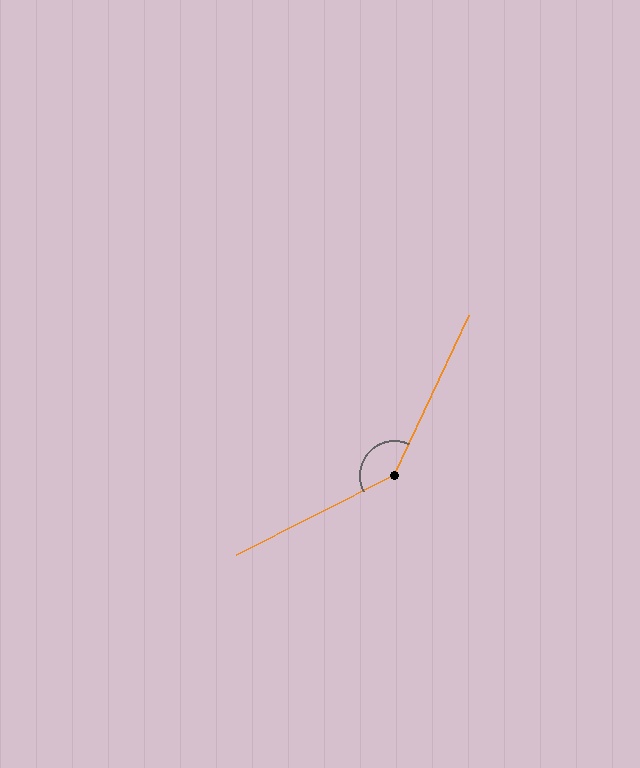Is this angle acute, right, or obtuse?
It is obtuse.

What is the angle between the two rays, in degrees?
Approximately 142 degrees.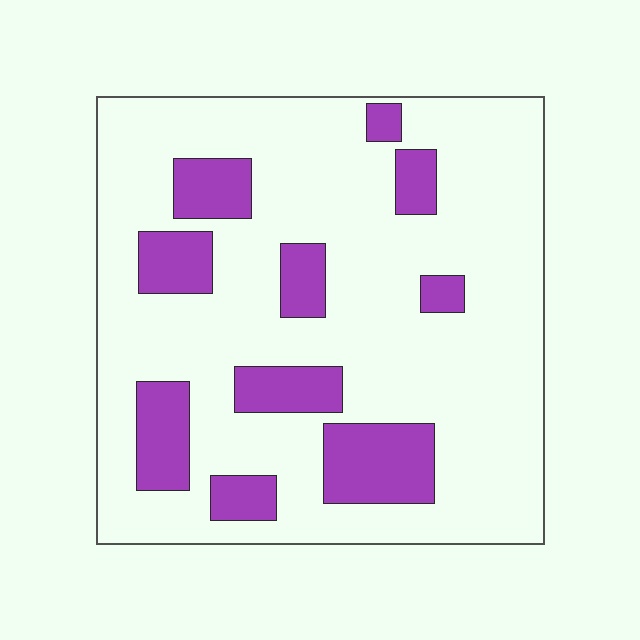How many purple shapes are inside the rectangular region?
10.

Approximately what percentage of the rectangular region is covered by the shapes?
Approximately 20%.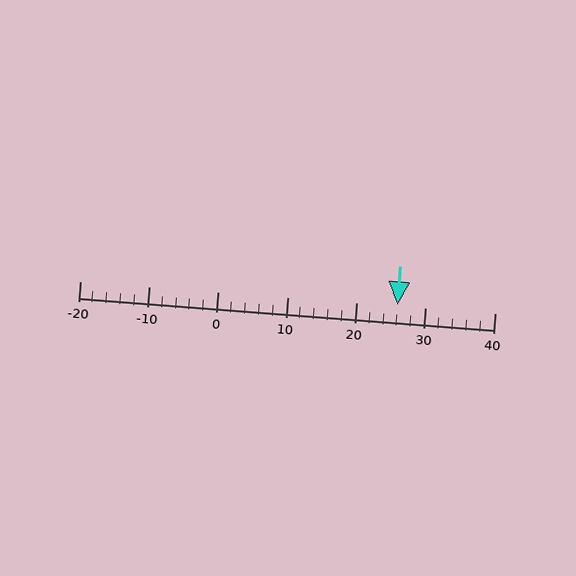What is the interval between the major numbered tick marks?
The major tick marks are spaced 10 units apart.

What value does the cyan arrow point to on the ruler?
The cyan arrow points to approximately 26.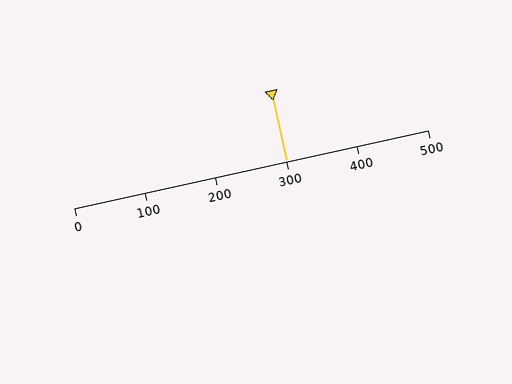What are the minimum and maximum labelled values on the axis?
The axis runs from 0 to 500.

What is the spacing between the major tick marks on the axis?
The major ticks are spaced 100 apart.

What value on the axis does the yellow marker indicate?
The marker indicates approximately 300.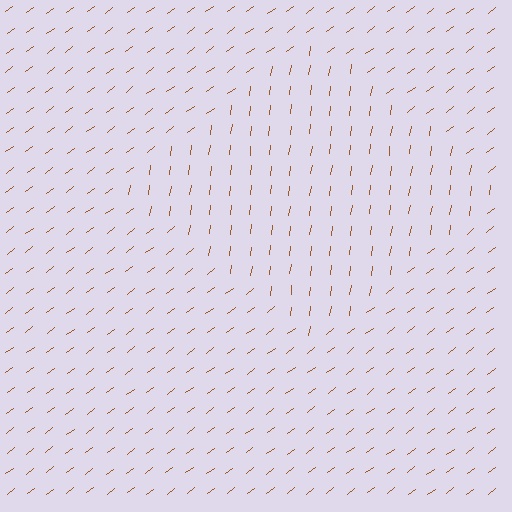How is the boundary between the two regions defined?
The boundary is defined purely by a change in line orientation (approximately 45 degrees difference). All lines are the same color and thickness.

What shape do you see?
I see a diamond.